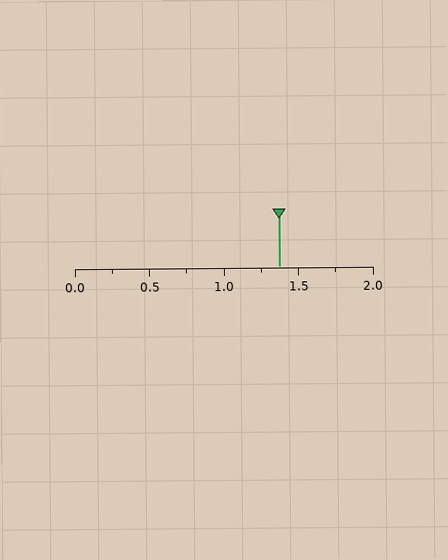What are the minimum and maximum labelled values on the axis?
The axis runs from 0.0 to 2.0.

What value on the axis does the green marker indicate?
The marker indicates approximately 1.38.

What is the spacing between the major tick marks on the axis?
The major ticks are spaced 0.5 apart.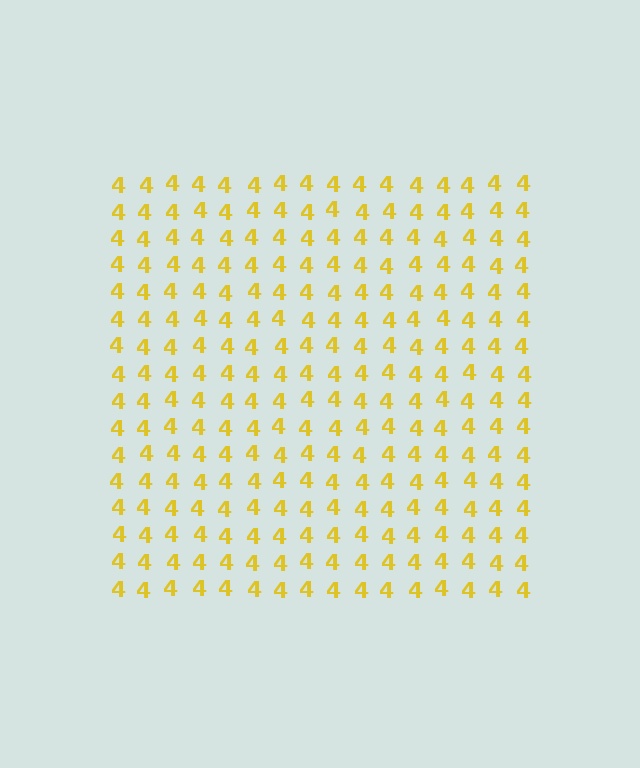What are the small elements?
The small elements are digit 4's.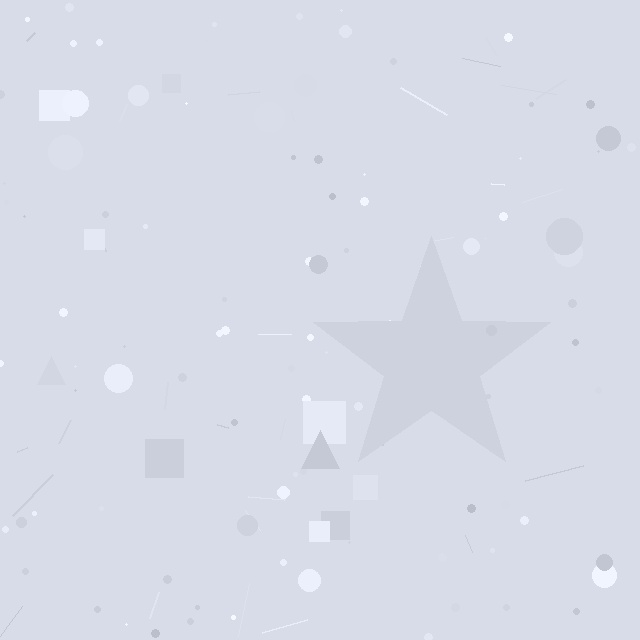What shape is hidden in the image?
A star is hidden in the image.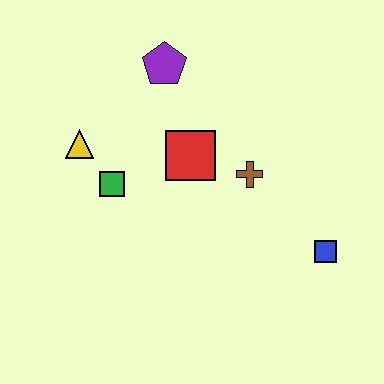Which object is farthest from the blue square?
The yellow triangle is farthest from the blue square.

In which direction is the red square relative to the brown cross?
The red square is to the left of the brown cross.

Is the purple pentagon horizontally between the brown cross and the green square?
Yes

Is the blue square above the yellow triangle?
No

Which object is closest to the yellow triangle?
The green square is closest to the yellow triangle.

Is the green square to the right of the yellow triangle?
Yes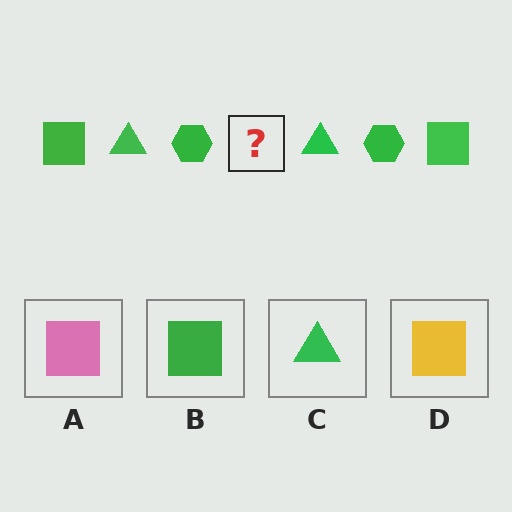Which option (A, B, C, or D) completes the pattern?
B.